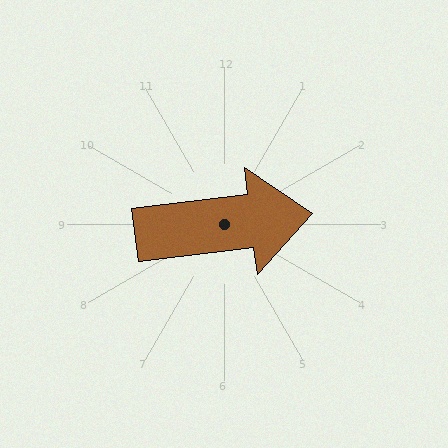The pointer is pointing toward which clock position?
Roughly 3 o'clock.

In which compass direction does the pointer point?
East.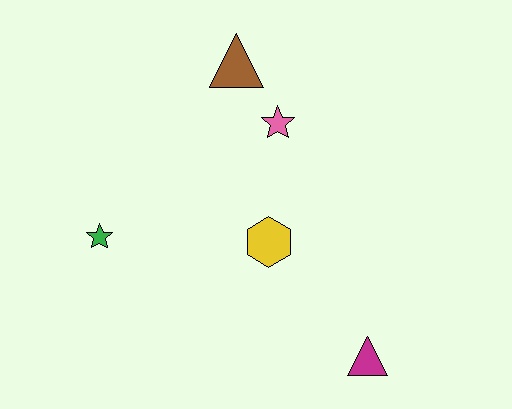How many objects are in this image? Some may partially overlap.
There are 5 objects.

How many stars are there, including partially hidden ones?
There are 2 stars.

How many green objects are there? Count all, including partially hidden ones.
There is 1 green object.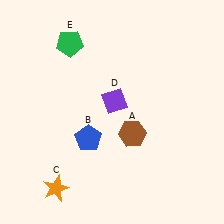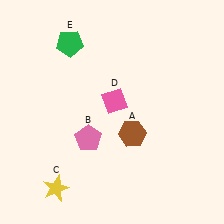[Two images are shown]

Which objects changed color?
B changed from blue to pink. C changed from orange to yellow. D changed from purple to pink.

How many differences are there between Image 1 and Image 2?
There are 3 differences between the two images.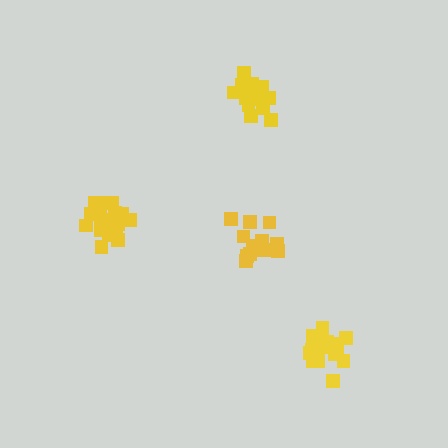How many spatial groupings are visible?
There are 4 spatial groupings.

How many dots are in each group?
Group 1: 19 dots, Group 2: 17 dots, Group 3: 19 dots, Group 4: 14 dots (69 total).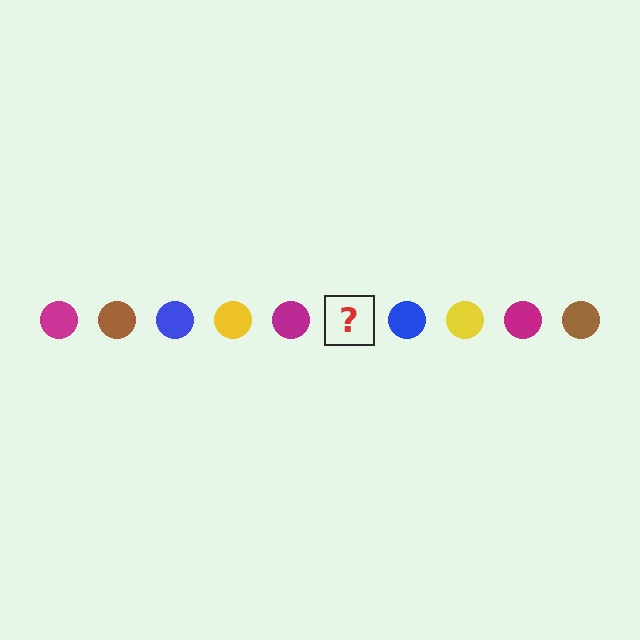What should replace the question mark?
The question mark should be replaced with a brown circle.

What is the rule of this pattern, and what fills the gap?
The rule is that the pattern cycles through magenta, brown, blue, yellow circles. The gap should be filled with a brown circle.